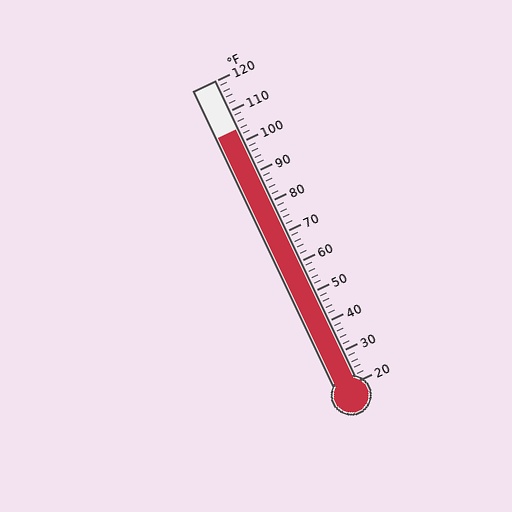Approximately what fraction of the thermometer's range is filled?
The thermometer is filled to approximately 85% of its range.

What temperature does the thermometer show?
The thermometer shows approximately 104°F.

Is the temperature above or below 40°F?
The temperature is above 40°F.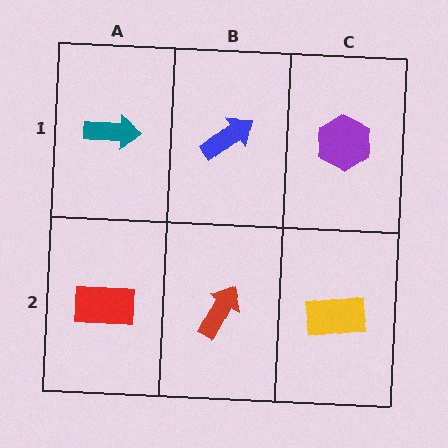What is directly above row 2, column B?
A blue arrow.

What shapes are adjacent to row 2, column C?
A purple hexagon (row 1, column C), a red arrow (row 2, column B).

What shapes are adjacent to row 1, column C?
A yellow rectangle (row 2, column C), a blue arrow (row 1, column B).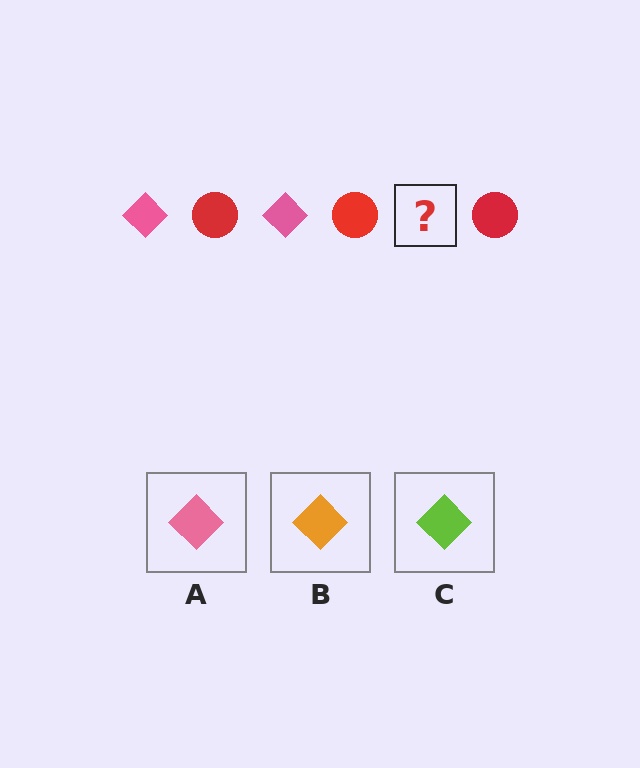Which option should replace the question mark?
Option A.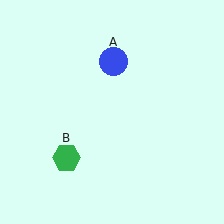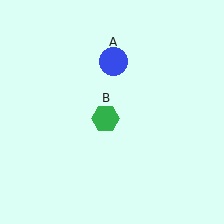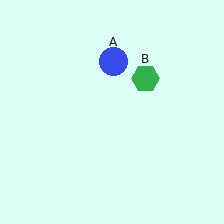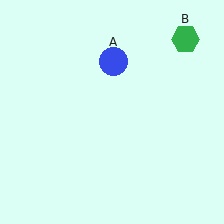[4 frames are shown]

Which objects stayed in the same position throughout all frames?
Blue circle (object A) remained stationary.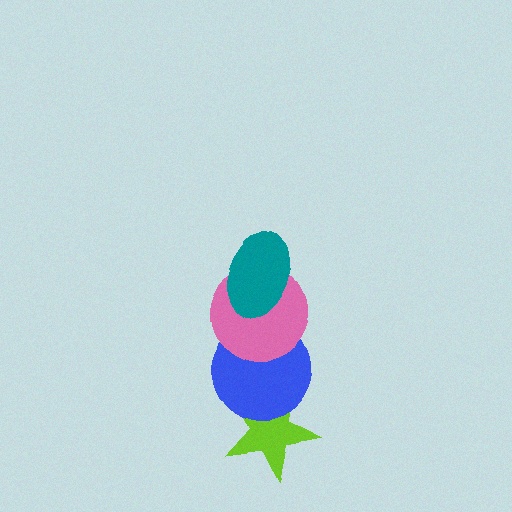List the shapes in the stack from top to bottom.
From top to bottom: the teal ellipse, the pink circle, the blue circle, the lime star.